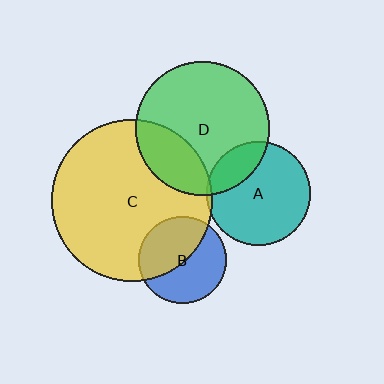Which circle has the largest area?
Circle C (yellow).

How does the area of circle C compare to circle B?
Approximately 3.4 times.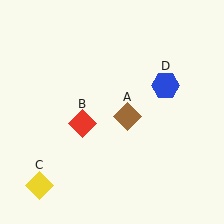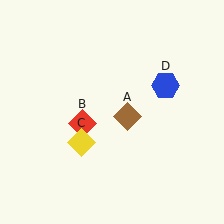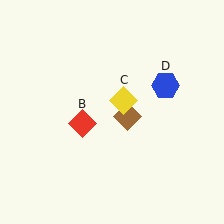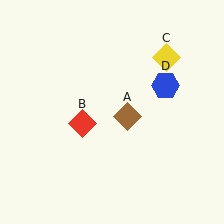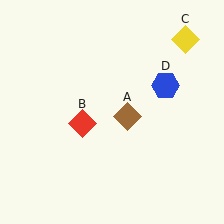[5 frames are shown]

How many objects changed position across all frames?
1 object changed position: yellow diamond (object C).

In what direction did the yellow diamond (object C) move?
The yellow diamond (object C) moved up and to the right.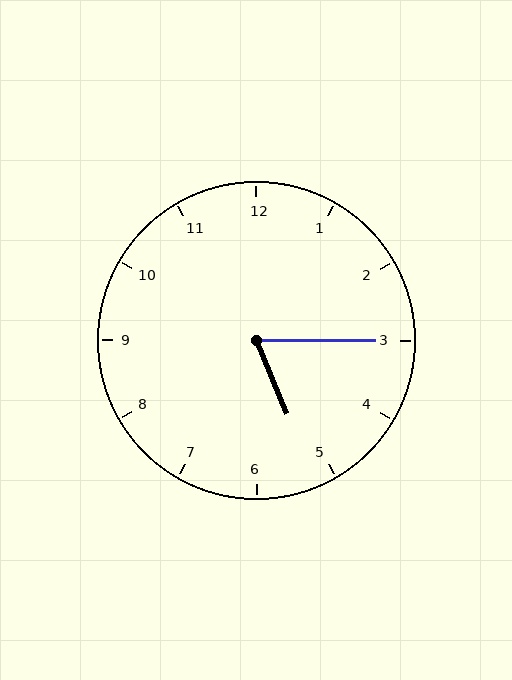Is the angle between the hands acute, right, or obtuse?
It is acute.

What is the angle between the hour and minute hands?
Approximately 68 degrees.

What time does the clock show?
5:15.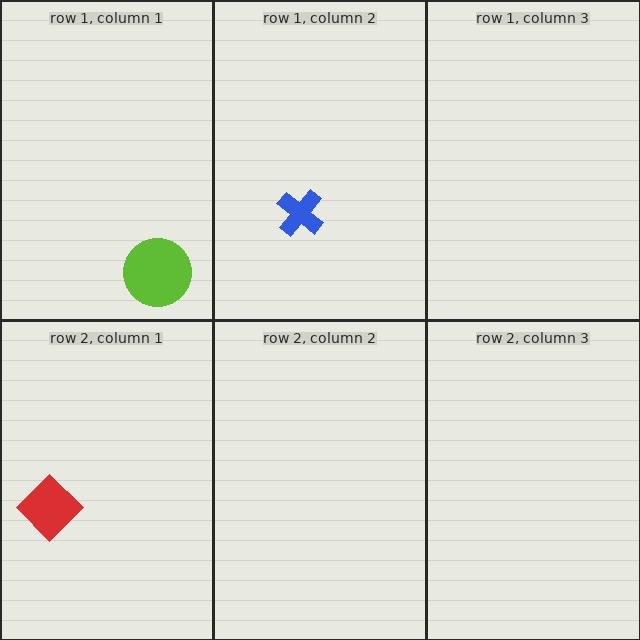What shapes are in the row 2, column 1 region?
The red diamond.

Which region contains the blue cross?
The row 1, column 2 region.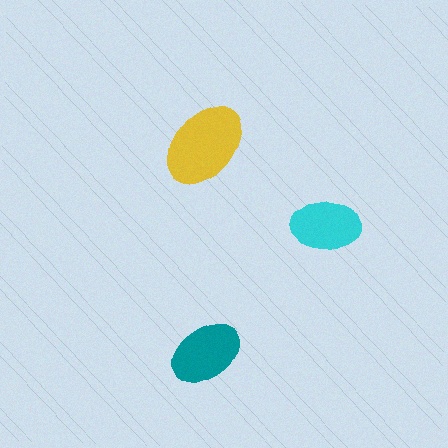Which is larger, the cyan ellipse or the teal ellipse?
The teal one.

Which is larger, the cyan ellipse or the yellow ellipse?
The yellow one.